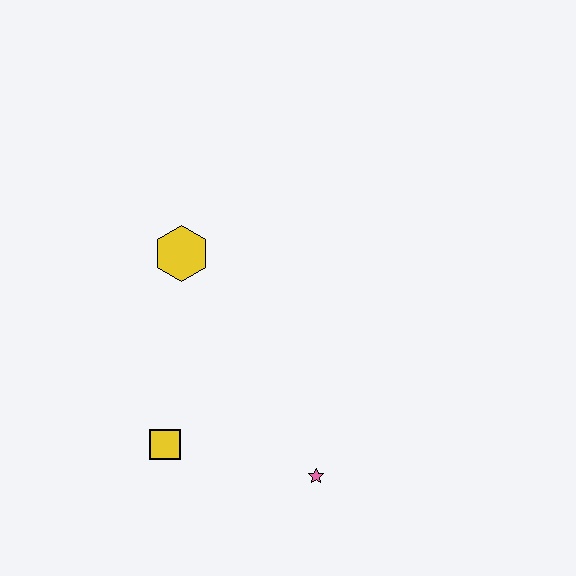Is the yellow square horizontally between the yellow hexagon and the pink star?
No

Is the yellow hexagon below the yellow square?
No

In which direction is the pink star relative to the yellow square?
The pink star is to the right of the yellow square.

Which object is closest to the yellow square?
The pink star is closest to the yellow square.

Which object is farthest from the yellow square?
The yellow hexagon is farthest from the yellow square.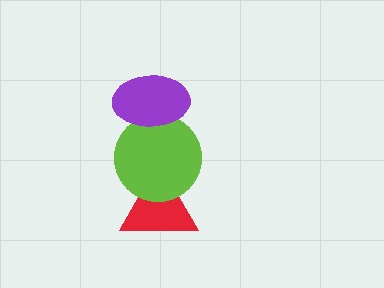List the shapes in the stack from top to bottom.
From top to bottom: the purple ellipse, the lime circle, the red triangle.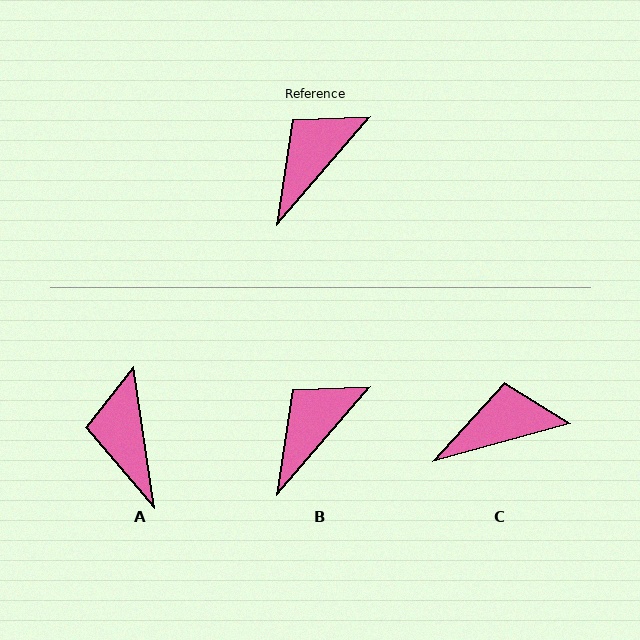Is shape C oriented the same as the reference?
No, it is off by about 34 degrees.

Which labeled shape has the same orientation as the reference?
B.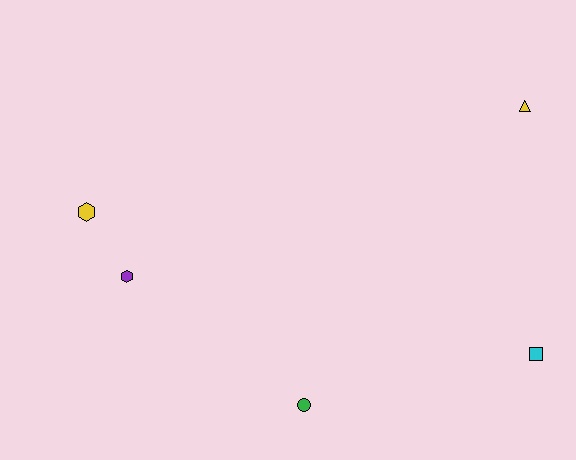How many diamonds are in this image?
There are no diamonds.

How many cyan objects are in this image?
There is 1 cyan object.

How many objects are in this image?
There are 5 objects.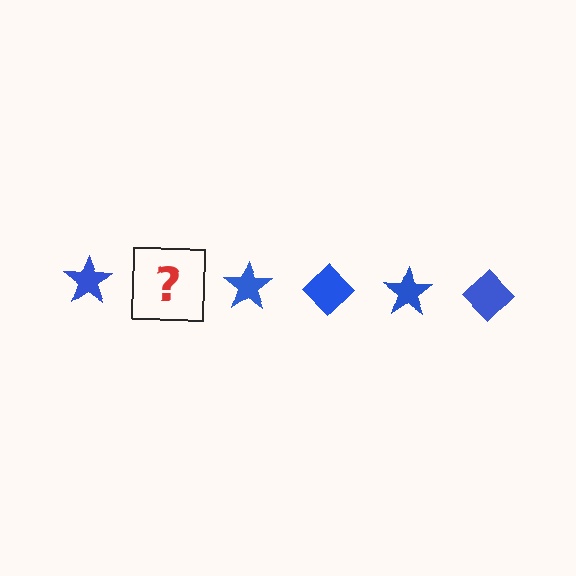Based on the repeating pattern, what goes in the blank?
The blank should be a blue diamond.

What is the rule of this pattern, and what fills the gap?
The rule is that the pattern cycles through star, diamond shapes in blue. The gap should be filled with a blue diamond.